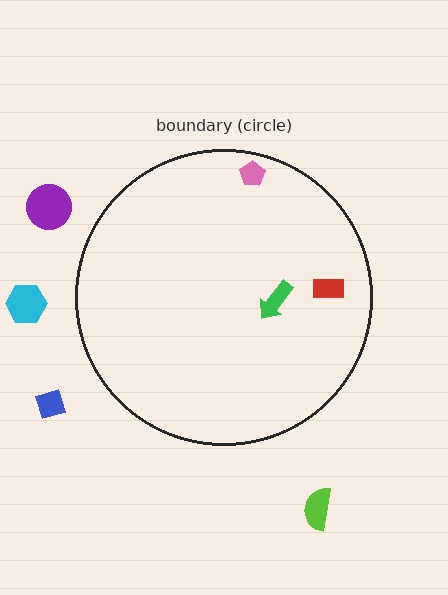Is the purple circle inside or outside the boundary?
Outside.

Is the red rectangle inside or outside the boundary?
Inside.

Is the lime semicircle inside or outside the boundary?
Outside.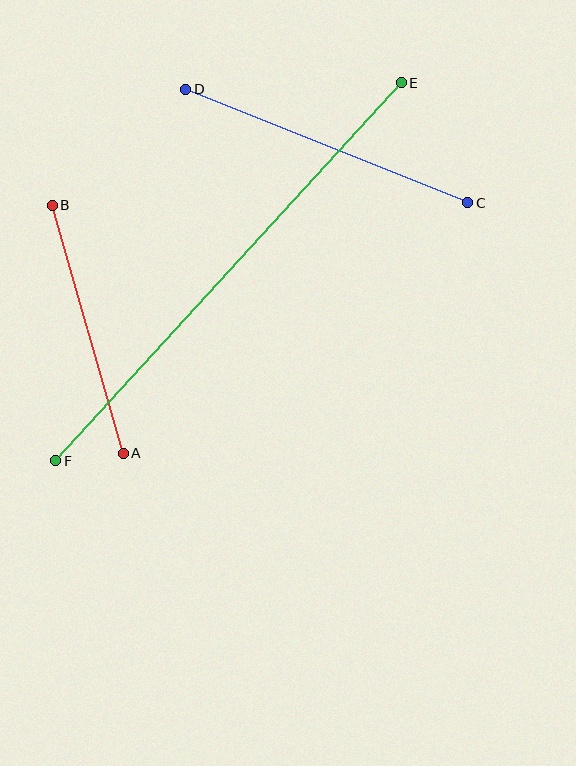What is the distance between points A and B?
The distance is approximately 258 pixels.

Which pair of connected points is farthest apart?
Points E and F are farthest apart.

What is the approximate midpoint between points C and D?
The midpoint is at approximately (327, 146) pixels.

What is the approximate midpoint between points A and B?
The midpoint is at approximately (88, 329) pixels.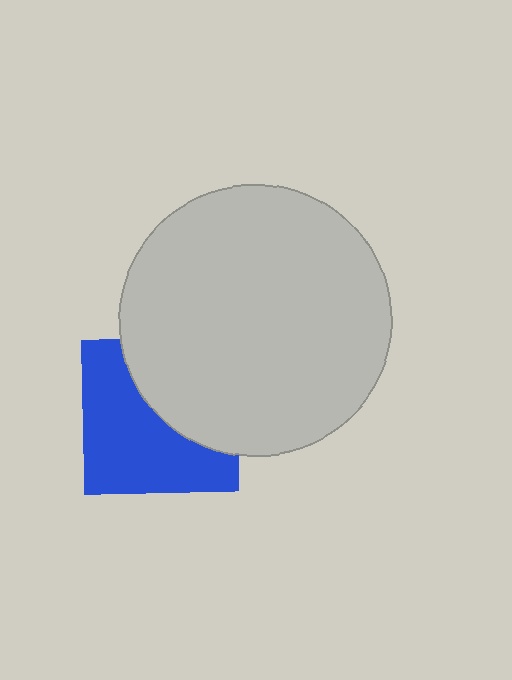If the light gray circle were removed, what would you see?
You would see the complete blue square.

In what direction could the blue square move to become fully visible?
The blue square could move toward the lower-left. That would shift it out from behind the light gray circle entirely.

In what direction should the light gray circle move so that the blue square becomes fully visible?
The light gray circle should move toward the upper-right. That is the shortest direction to clear the overlap and leave the blue square fully visible.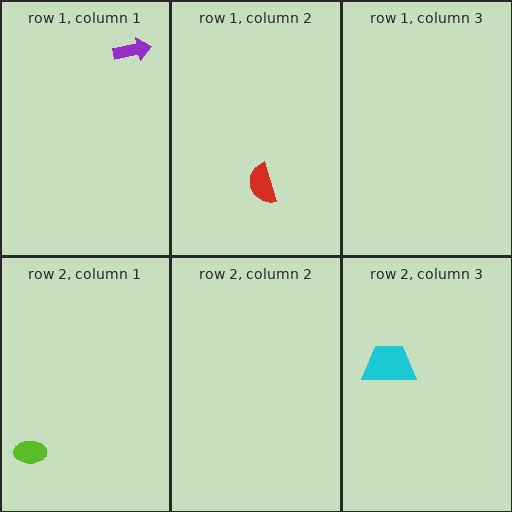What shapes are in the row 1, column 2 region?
The red semicircle.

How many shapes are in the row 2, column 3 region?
1.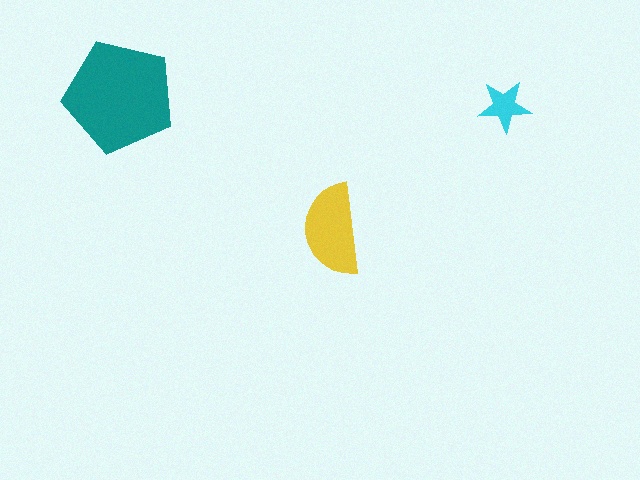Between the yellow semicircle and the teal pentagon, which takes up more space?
The teal pentagon.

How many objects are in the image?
There are 3 objects in the image.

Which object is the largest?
The teal pentagon.